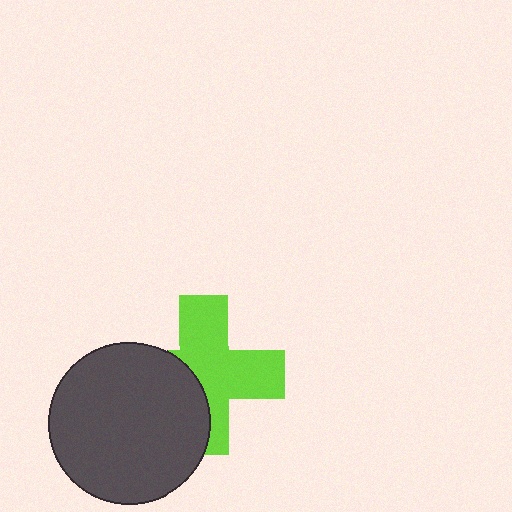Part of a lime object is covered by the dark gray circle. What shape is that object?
It is a cross.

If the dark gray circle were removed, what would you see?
You would see the complete lime cross.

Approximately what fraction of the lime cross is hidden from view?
Roughly 38% of the lime cross is hidden behind the dark gray circle.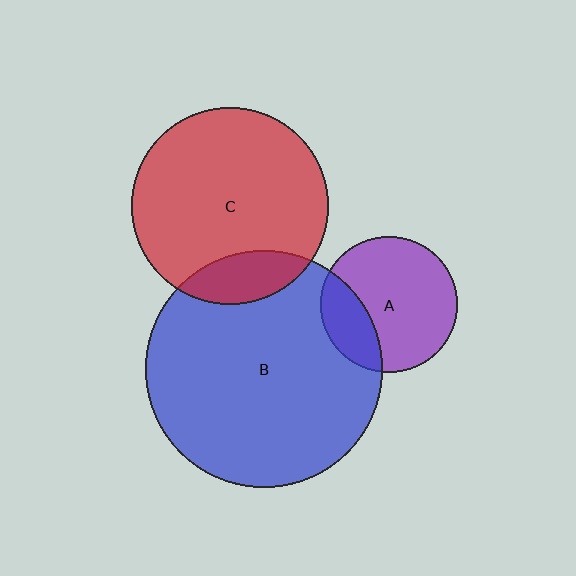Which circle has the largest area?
Circle B (blue).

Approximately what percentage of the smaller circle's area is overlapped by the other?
Approximately 15%.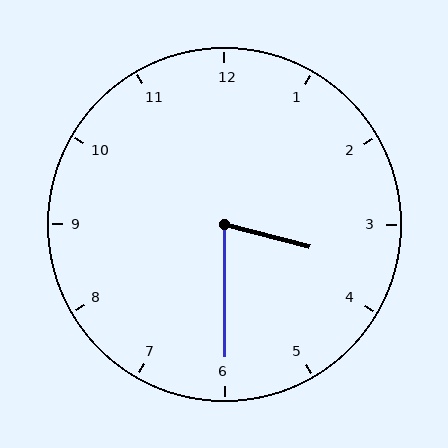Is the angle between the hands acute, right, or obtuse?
It is acute.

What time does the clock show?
3:30.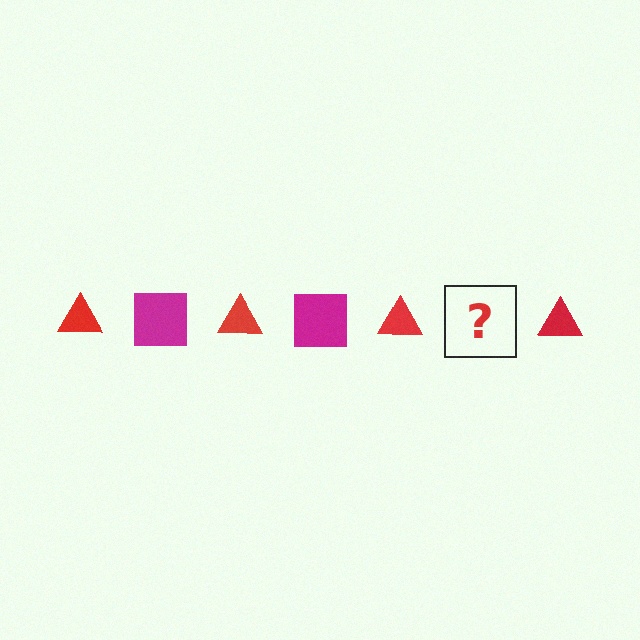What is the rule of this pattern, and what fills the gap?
The rule is that the pattern alternates between red triangle and magenta square. The gap should be filled with a magenta square.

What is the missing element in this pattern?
The missing element is a magenta square.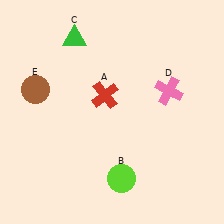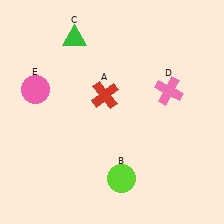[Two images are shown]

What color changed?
The circle (E) changed from brown in Image 1 to pink in Image 2.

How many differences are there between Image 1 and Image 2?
There is 1 difference between the two images.